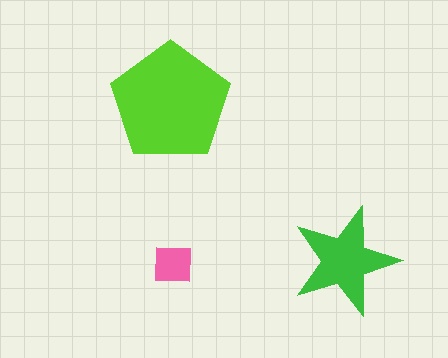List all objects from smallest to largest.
The pink square, the green star, the lime pentagon.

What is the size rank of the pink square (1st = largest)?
3rd.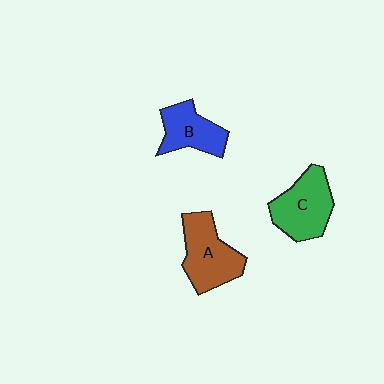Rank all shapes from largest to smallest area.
From largest to smallest: A (brown), C (green), B (blue).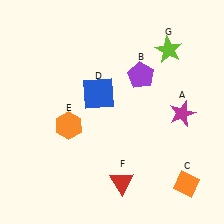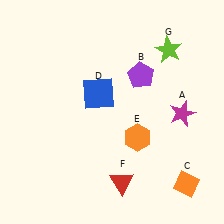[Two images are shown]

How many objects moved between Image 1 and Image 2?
1 object moved between the two images.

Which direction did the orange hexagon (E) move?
The orange hexagon (E) moved right.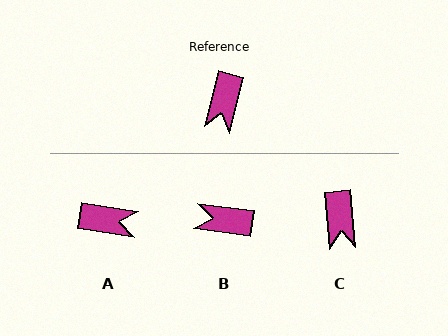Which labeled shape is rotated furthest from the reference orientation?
A, about 96 degrees away.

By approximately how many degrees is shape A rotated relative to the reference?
Approximately 96 degrees counter-clockwise.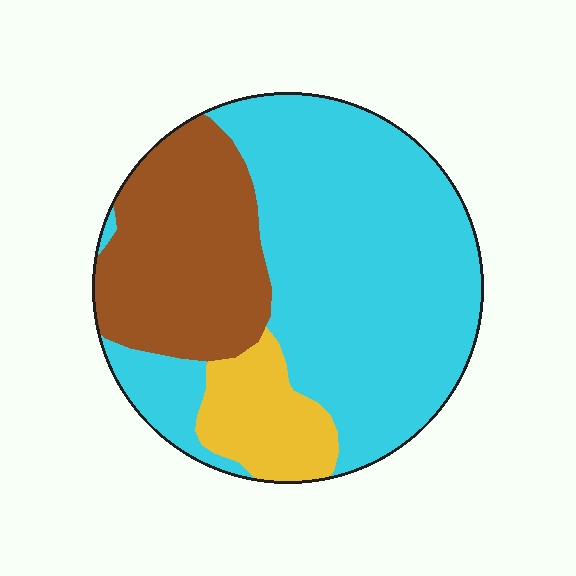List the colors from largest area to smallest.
From largest to smallest: cyan, brown, yellow.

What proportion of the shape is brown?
Brown covers 27% of the shape.